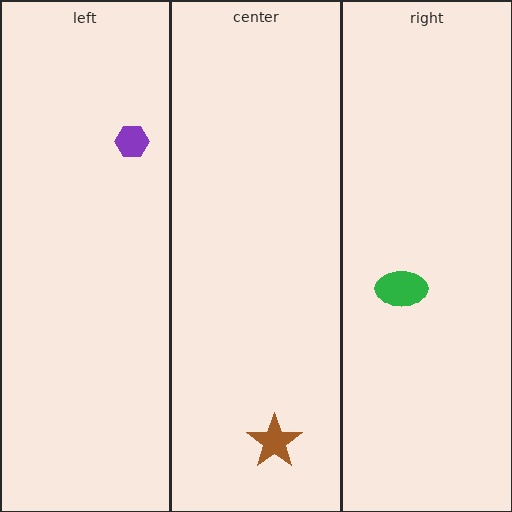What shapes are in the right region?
The green ellipse.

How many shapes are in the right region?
1.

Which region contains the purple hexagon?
The left region.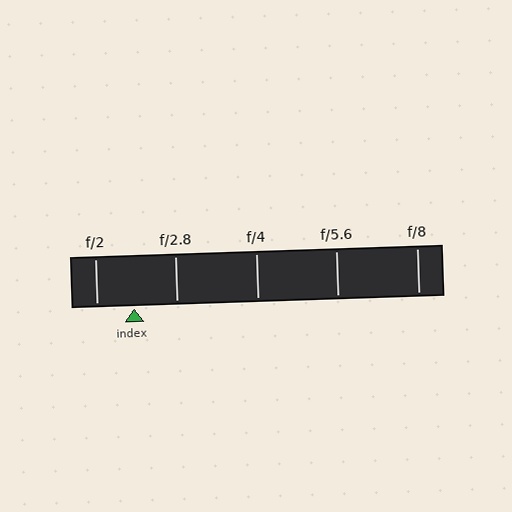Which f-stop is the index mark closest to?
The index mark is closest to f/2.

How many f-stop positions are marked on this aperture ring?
There are 5 f-stop positions marked.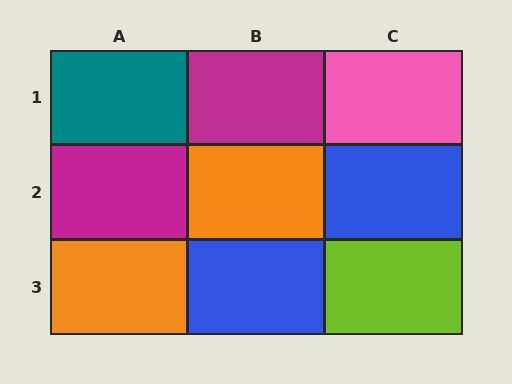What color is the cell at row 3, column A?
Orange.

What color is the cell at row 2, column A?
Magenta.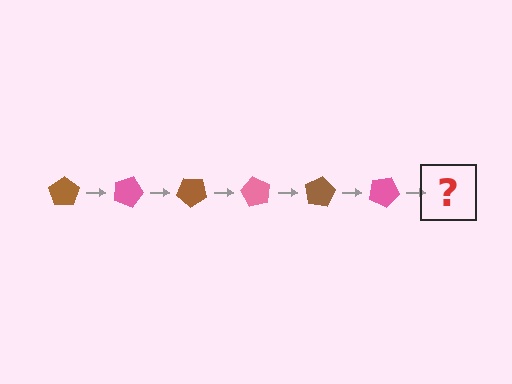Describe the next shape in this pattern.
It should be a brown pentagon, rotated 120 degrees from the start.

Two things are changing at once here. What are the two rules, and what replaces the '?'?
The two rules are that it rotates 20 degrees each step and the color cycles through brown and pink. The '?' should be a brown pentagon, rotated 120 degrees from the start.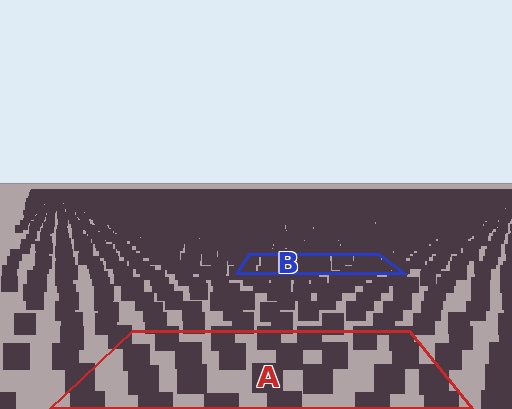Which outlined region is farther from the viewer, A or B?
Region B is farther from the viewer — the texture elements inside it appear smaller and more densely packed.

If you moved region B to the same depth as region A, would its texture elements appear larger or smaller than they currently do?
They would appear larger. At a closer depth, the same texture elements are projected at a bigger on-screen size.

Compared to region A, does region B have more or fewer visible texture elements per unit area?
Region B has more texture elements per unit area — they are packed more densely because it is farther away.